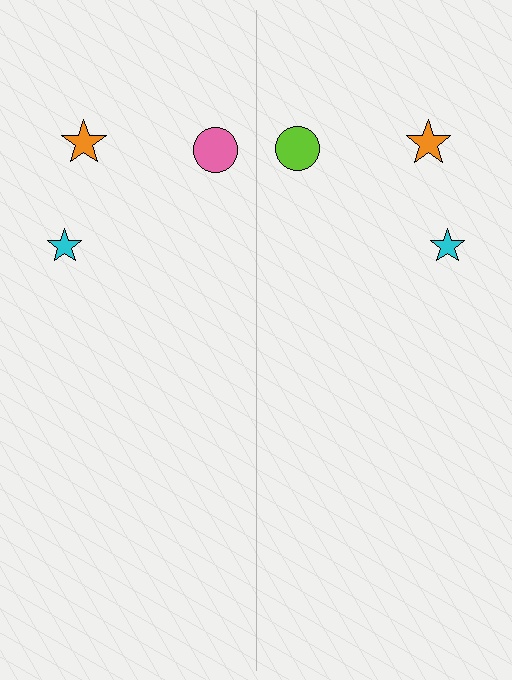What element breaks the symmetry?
The lime circle on the right side breaks the symmetry — its mirror counterpart is pink.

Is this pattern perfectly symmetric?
No, the pattern is not perfectly symmetric. The lime circle on the right side breaks the symmetry — its mirror counterpart is pink.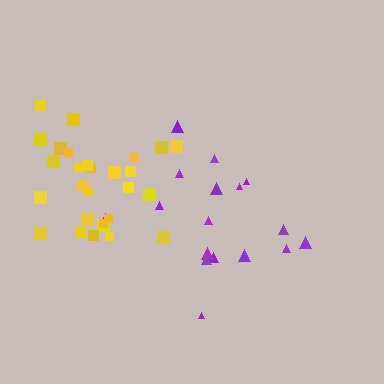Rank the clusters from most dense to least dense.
yellow, purple.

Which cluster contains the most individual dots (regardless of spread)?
Yellow (28).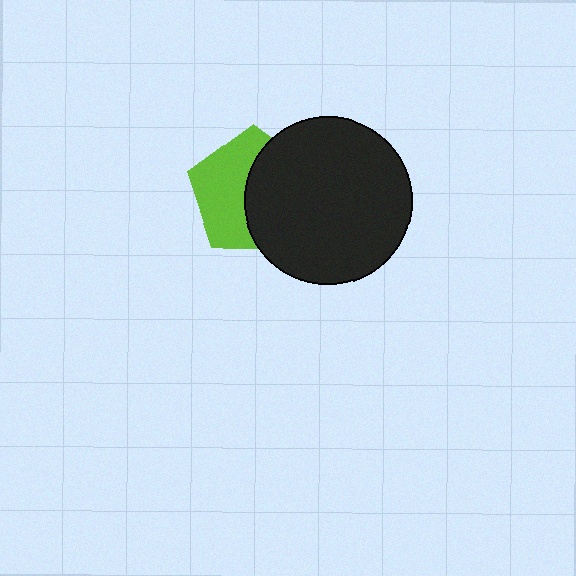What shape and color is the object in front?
The object in front is a black circle.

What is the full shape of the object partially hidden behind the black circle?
The partially hidden object is a lime pentagon.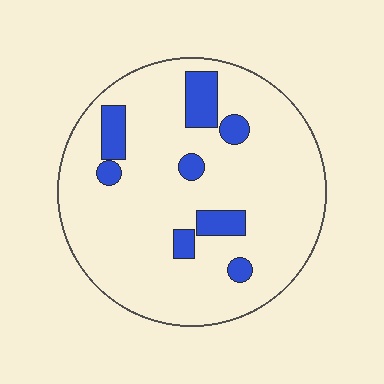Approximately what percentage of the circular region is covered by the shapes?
Approximately 15%.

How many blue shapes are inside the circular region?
8.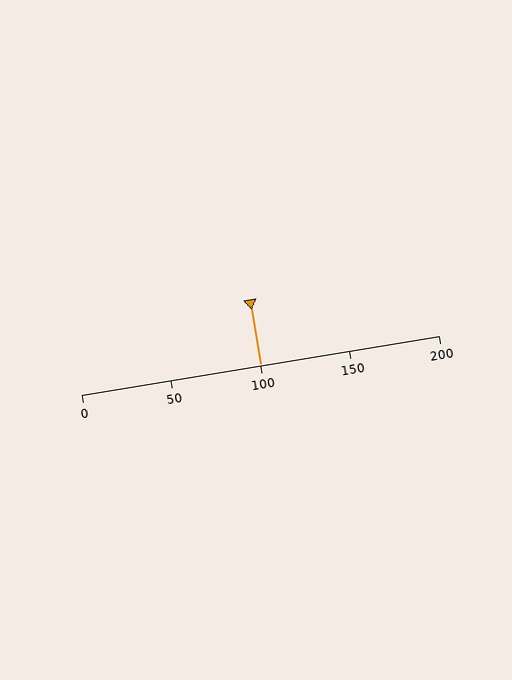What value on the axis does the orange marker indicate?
The marker indicates approximately 100.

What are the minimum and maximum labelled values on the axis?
The axis runs from 0 to 200.